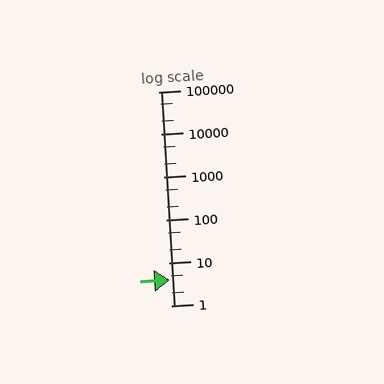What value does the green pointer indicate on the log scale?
The pointer indicates approximately 4.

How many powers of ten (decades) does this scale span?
The scale spans 5 decades, from 1 to 100000.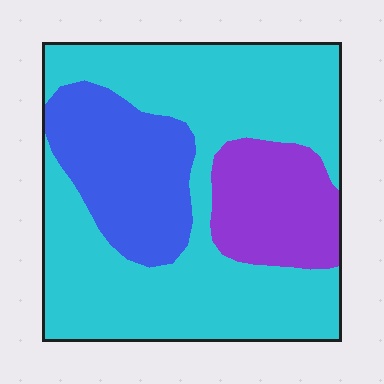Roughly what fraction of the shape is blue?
Blue covers 21% of the shape.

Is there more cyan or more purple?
Cyan.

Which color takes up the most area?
Cyan, at roughly 60%.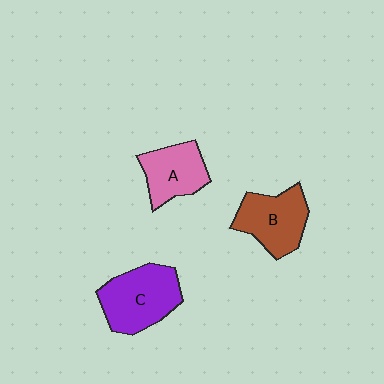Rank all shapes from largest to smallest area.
From largest to smallest: C (purple), B (brown), A (pink).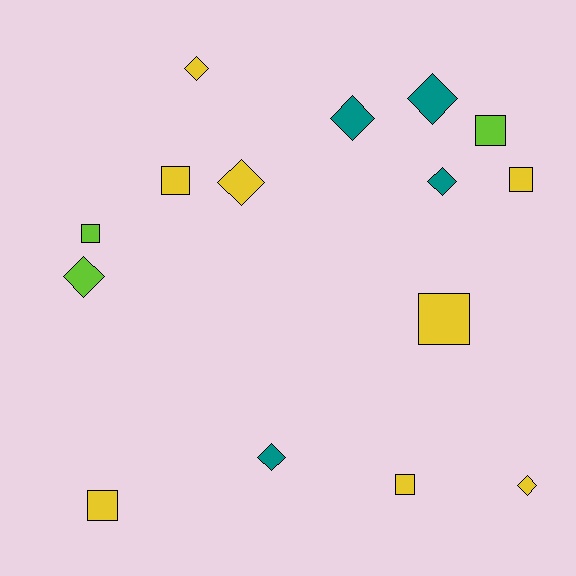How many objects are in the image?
There are 15 objects.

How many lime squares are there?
There are 2 lime squares.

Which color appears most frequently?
Yellow, with 8 objects.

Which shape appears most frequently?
Diamond, with 8 objects.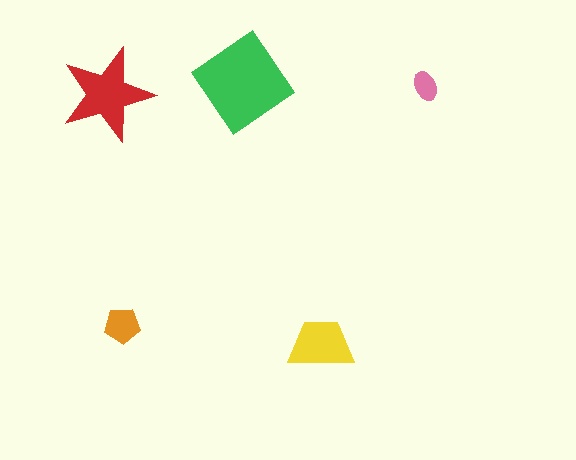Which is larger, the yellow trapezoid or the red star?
The red star.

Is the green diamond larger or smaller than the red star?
Larger.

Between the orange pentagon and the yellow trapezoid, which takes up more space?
The yellow trapezoid.